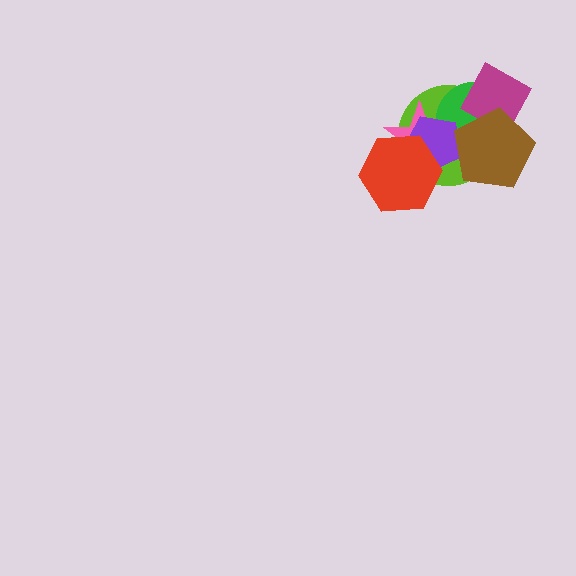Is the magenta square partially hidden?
Yes, it is partially covered by another shape.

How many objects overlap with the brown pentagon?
4 objects overlap with the brown pentagon.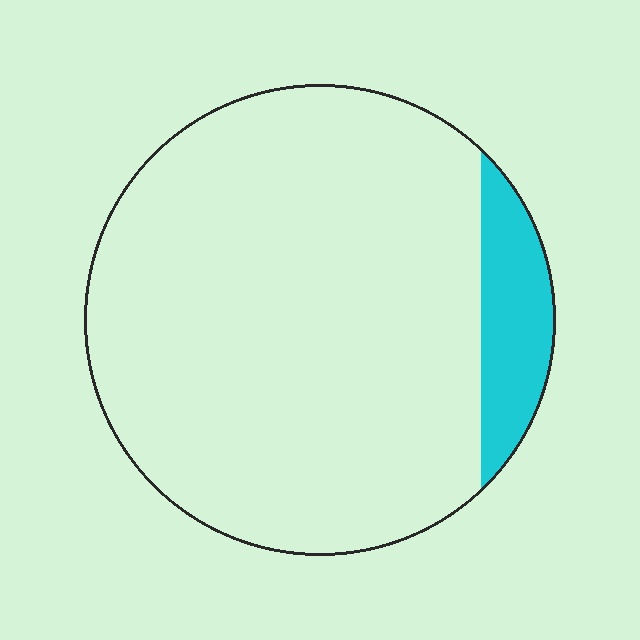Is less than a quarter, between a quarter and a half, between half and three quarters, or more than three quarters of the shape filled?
Less than a quarter.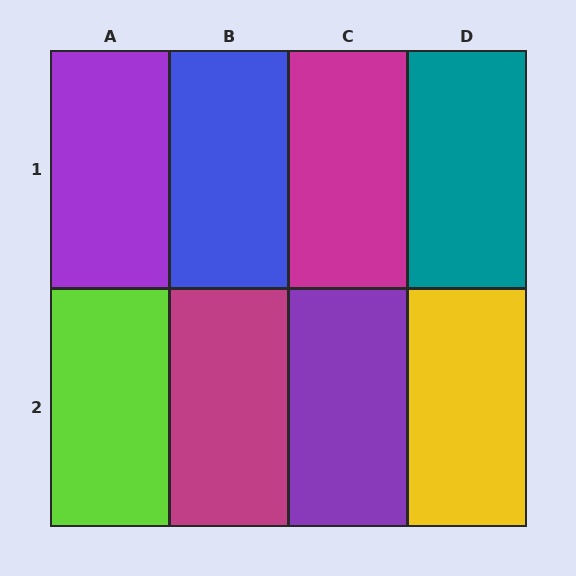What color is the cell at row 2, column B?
Magenta.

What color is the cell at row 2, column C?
Purple.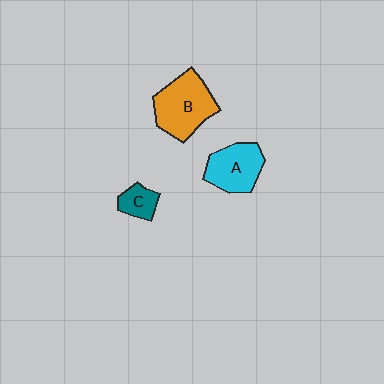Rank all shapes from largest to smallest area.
From largest to smallest: B (orange), A (cyan), C (teal).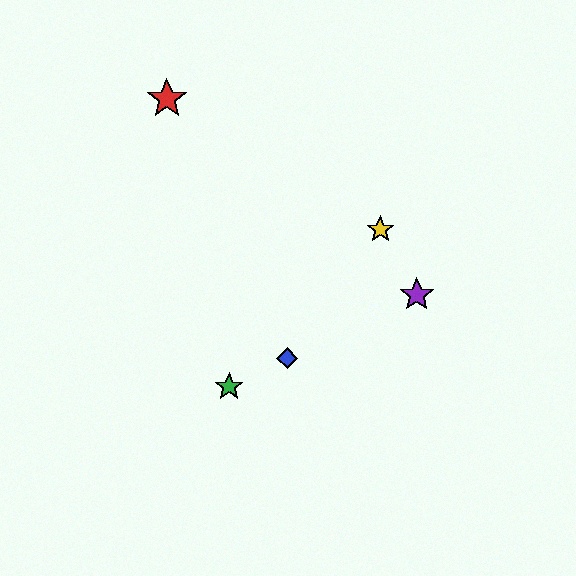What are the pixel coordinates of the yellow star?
The yellow star is at (380, 230).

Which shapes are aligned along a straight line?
The blue diamond, the green star, the purple star are aligned along a straight line.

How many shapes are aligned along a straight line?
3 shapes (the blue diamond, the green star, the purple star) are aligned along a straight line.